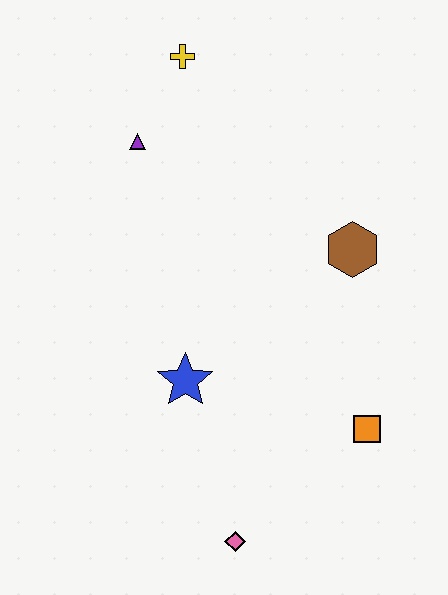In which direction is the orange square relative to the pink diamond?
The orange square is to the right of the pink diamond.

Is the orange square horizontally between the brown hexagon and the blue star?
No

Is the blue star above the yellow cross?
No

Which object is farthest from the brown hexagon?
The pink diamond is farthest from the brown hexagon.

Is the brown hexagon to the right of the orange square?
No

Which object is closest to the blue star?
The pink diamond is closest to the blue star.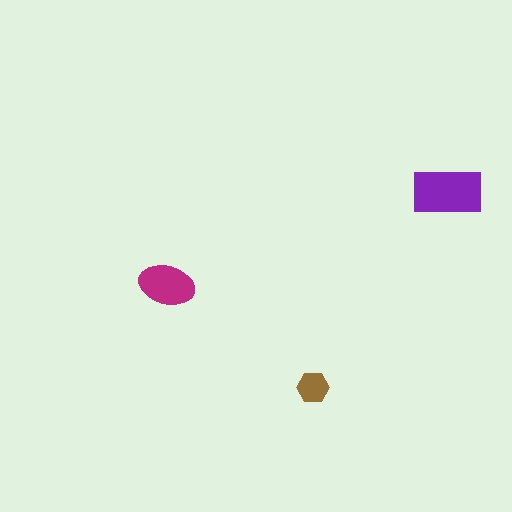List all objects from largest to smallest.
The purple rectangle, the magenta ellipse, the brown hexagon.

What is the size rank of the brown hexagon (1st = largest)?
3rd.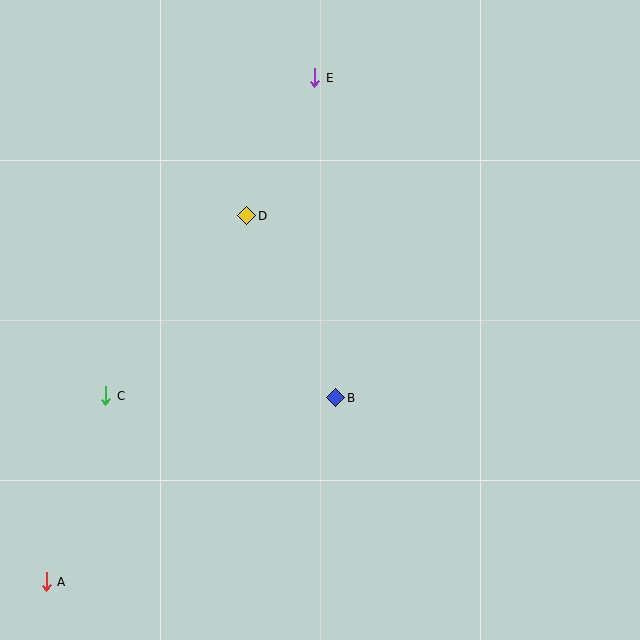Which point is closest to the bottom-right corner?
Point B is closest to the bottom-right corner.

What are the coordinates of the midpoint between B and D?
The midpoint between B and D is at (291, 307).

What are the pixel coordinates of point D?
Point D is at (247, 216).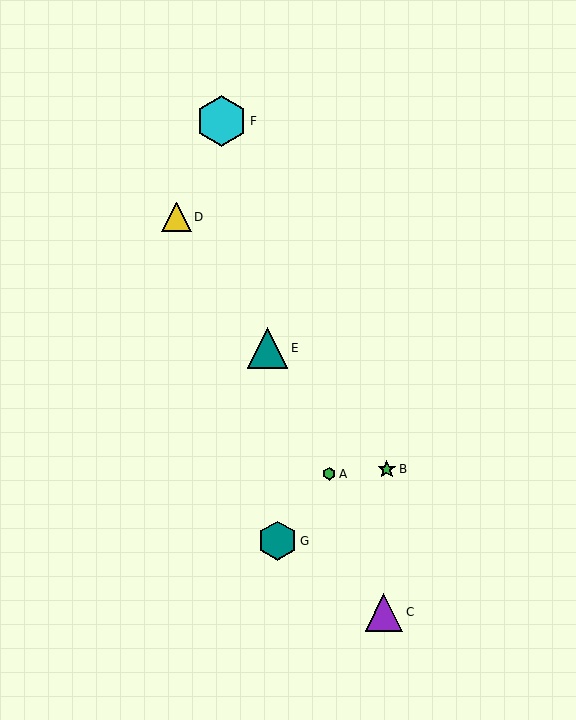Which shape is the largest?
The cyan hexagon (labeled F) is the largest.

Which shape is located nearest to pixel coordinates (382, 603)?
The purple triangle (labeled C) at (384, 612) is nearest to that location.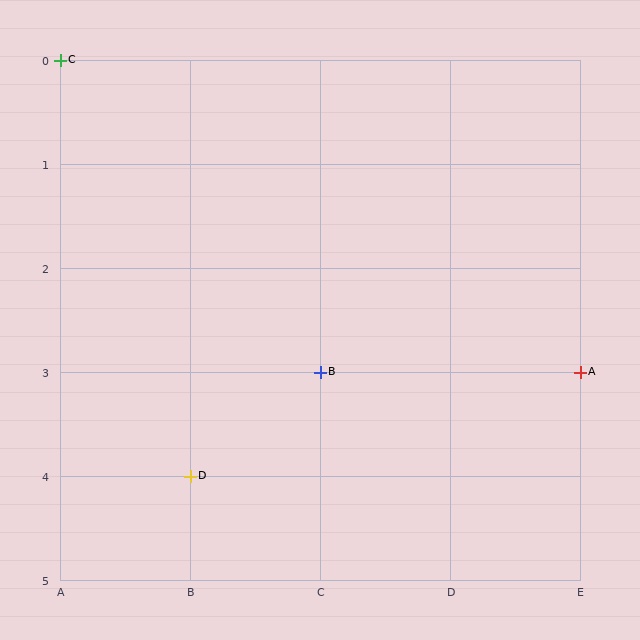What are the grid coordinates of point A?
Point A is at grid coordinates (E, 3).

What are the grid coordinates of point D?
Point D is at grid coordinates (B, 4).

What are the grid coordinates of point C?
Point C is at grid coordinates (A, 0).